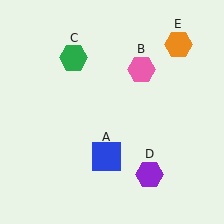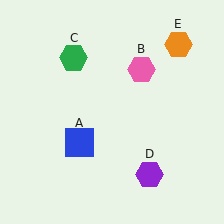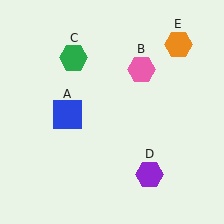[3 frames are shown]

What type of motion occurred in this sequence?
The blue square (object A) rotated clockwise around the center of the scene.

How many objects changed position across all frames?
1 object changed position: blue square (object A).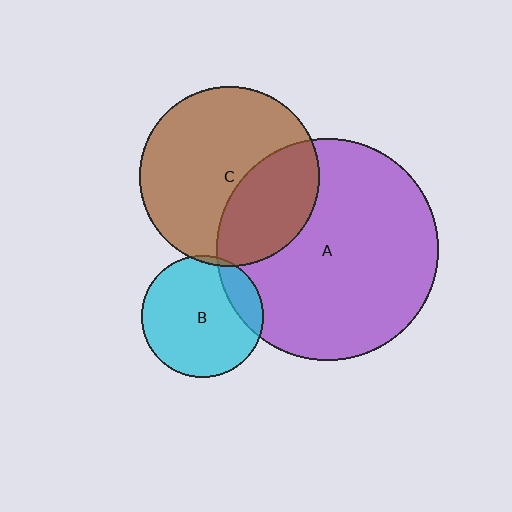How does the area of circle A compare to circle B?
Approximately 3.3 times.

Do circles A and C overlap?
Yes.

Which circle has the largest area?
Circle A (purple).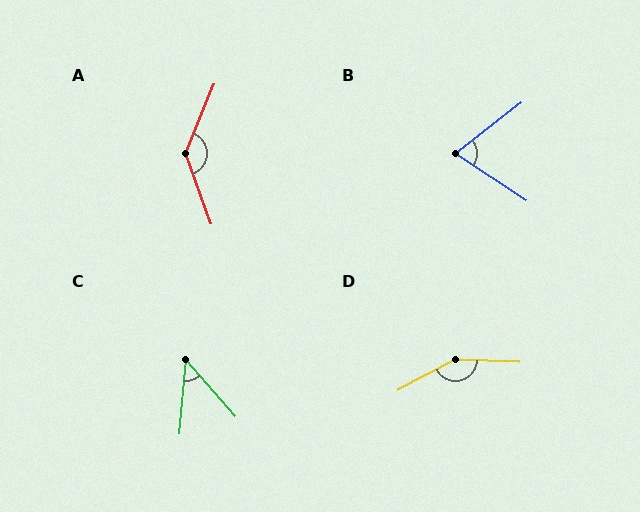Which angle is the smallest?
C, at approximately 46 degrees.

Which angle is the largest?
D, at approximately 150 degrees.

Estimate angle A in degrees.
Approximately 138 degrees.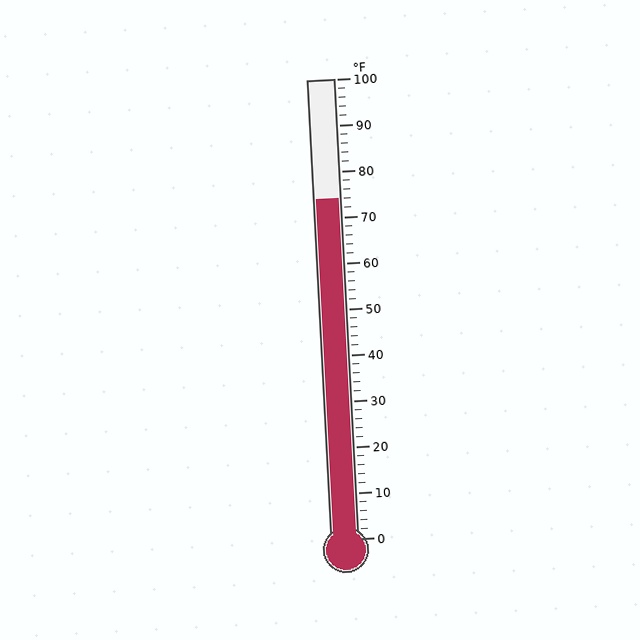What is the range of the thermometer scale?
The thermometer scale ranges from 0°F to 100°F.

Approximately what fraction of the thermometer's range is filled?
The thermometer is filled to approximately 75% of its range.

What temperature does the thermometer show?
The thermometer shows approximately 74°F.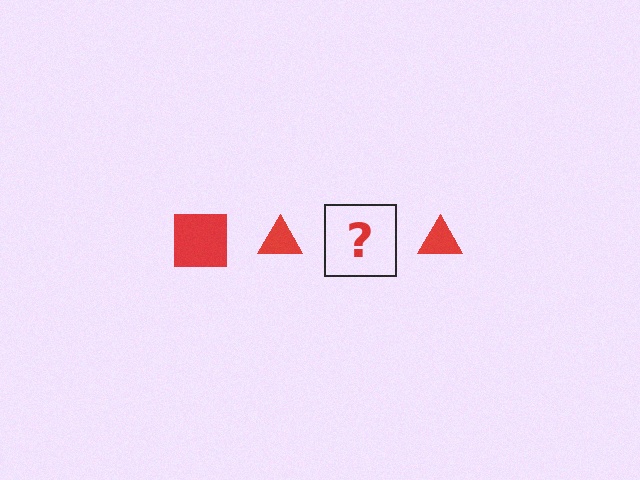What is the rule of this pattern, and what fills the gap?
The rule is that the pattern cycles through square, triangle shapes in red. The gap should be filled with a red square.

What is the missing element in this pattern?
The missing element is a red square.